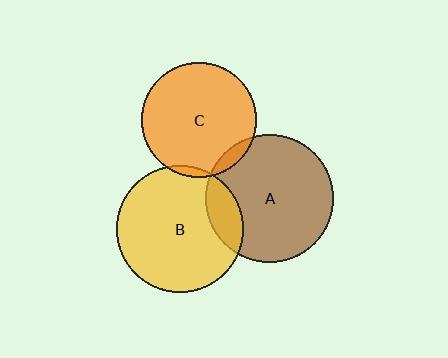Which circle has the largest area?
Circle A (brown).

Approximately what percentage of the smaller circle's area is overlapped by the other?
Approximately 5%.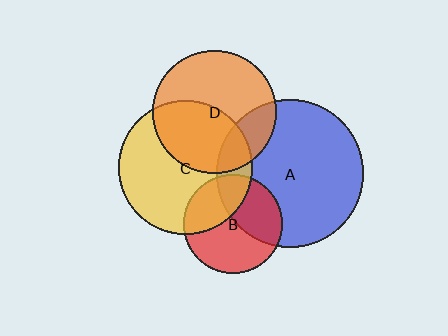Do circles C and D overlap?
Yes.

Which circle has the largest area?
Circle A (blue).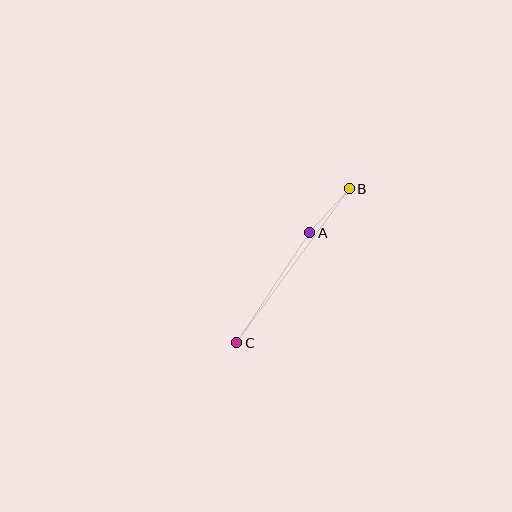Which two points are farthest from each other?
Points B and C are farthest from each other.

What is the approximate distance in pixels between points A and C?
The distance between A and C is approximately 132 pixels.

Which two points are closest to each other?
Points A and B are closest to each other.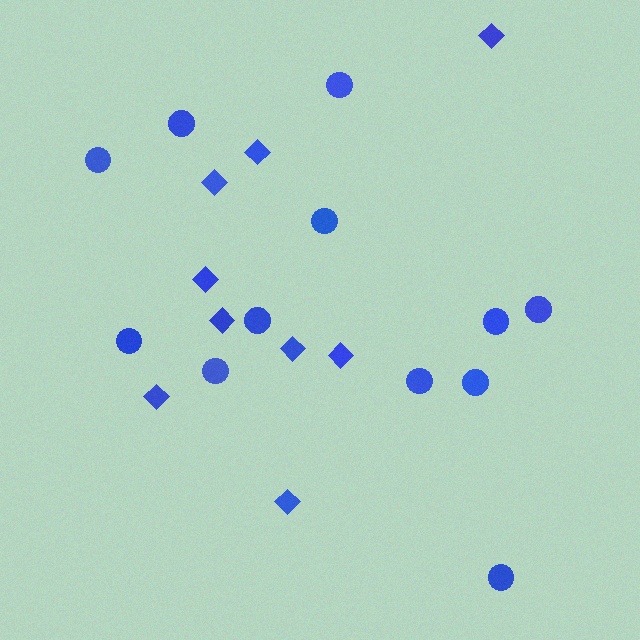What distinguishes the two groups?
There are 2 groups: one group of circles (12) and one group of diamonds (9).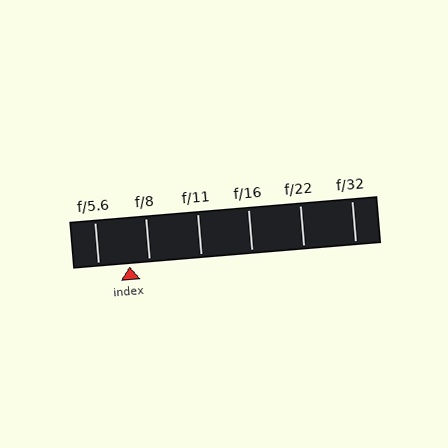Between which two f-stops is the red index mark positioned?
The index mark is between f/5.6 and f/8.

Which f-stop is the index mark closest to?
The index mark is closest to f/8.